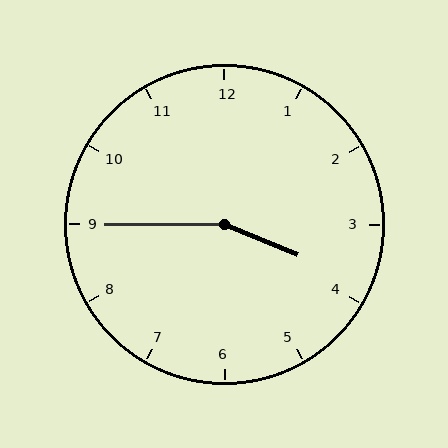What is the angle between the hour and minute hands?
Approximately 158 degrees.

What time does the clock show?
3:45.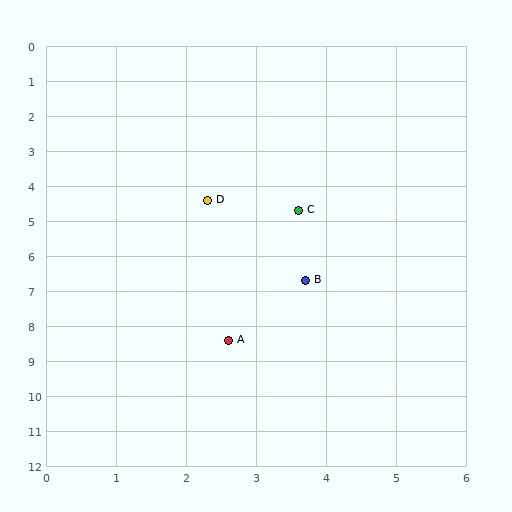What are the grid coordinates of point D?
Point D is at approximately (2.3, 4.4).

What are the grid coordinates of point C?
Point C is at approximately (3.6, 4.7).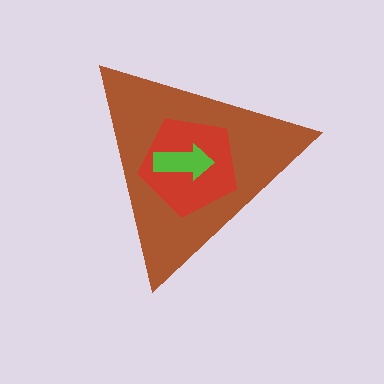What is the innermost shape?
The lime arrow.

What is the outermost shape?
The brown triangle.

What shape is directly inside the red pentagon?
The lime arrow.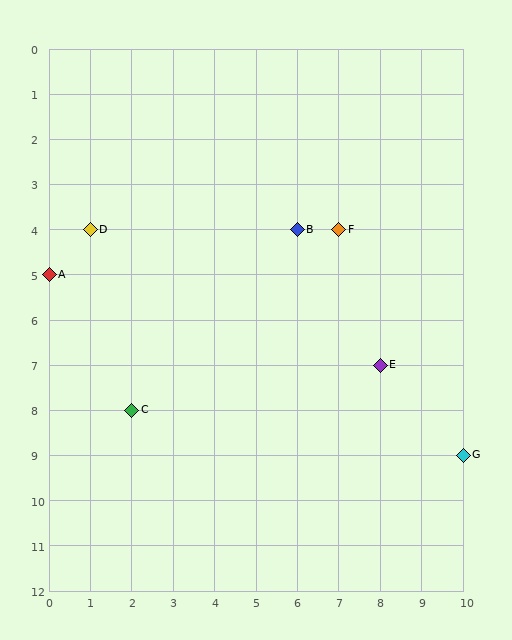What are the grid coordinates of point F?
Point F is at grid coordinates (7, 4).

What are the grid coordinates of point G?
Point G is at grid coordinates (10, 9).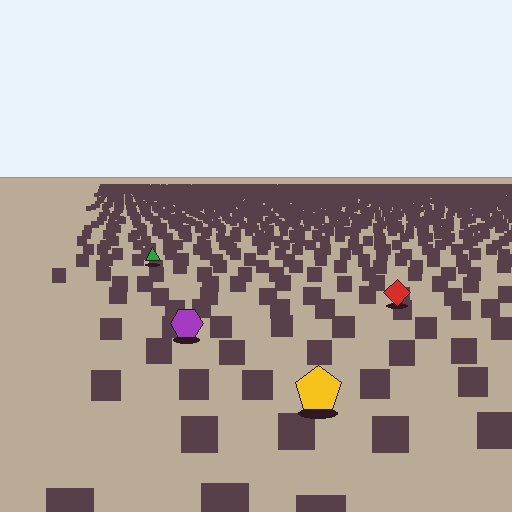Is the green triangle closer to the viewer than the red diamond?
No. The red diamond is closer — you can tell from the texture gradient: the ground texture is coarser near it.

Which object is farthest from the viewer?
The green triangle is farthest from the viewer. It appears smaller and the ground texture around it is denser.